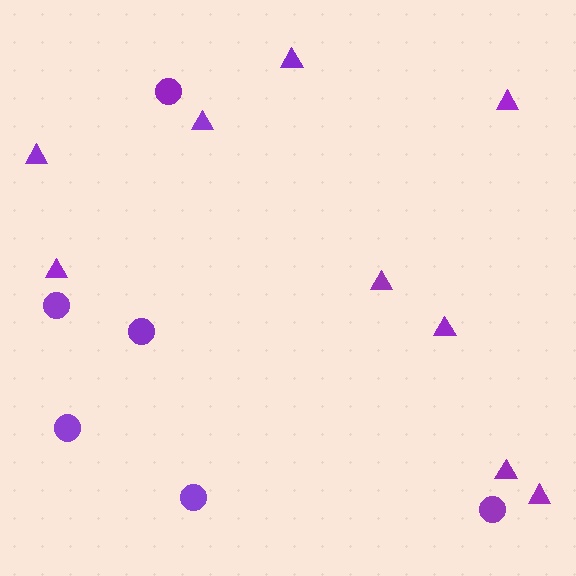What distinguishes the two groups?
There are 2 groups: one group of circles (6) and one group of triangles (9).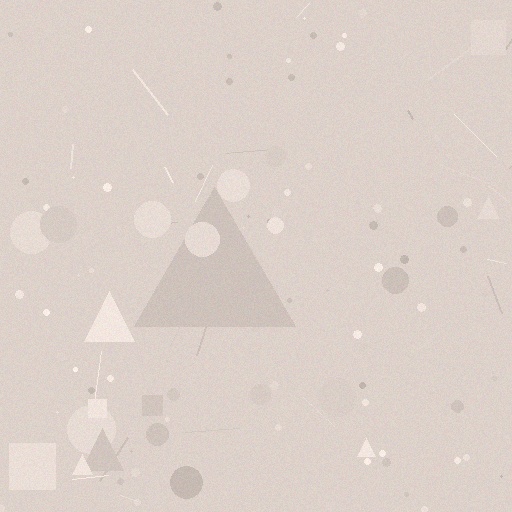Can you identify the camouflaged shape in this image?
The camouflaged shape is a triangle.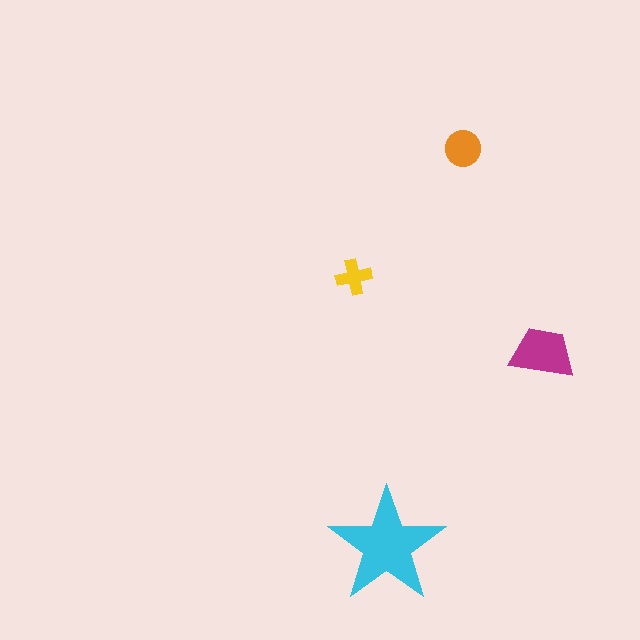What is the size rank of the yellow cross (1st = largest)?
4th.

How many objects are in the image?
There are 4 objects in the image.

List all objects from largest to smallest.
The cyan star, the magenta trapezoid, the orange circle, the yellow cross.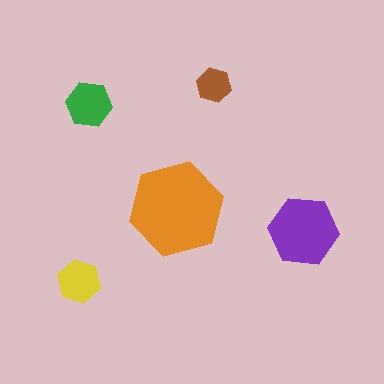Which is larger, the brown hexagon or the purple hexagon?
The purple one.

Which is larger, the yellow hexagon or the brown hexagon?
The yellow one.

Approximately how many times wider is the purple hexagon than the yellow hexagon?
About 1.5 times wider.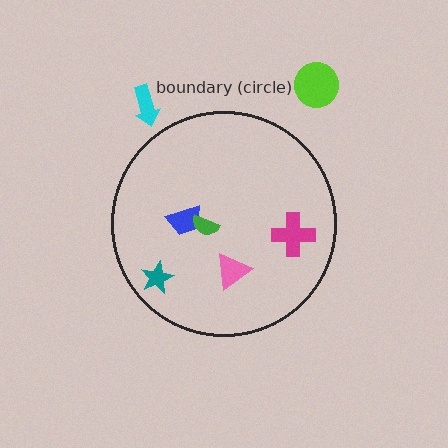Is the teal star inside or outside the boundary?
Inside.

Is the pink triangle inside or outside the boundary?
Inside.